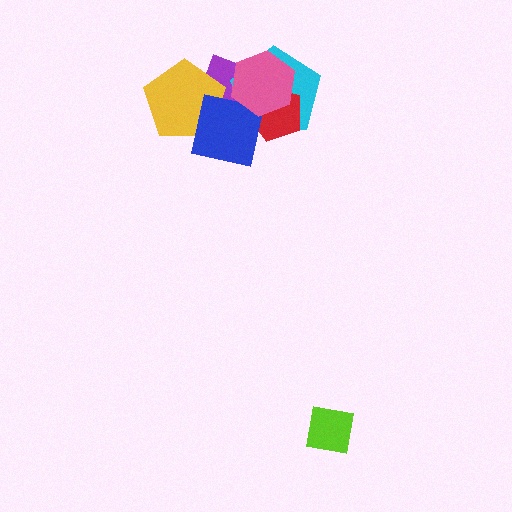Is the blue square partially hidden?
Yes, it is partially covered by another shape.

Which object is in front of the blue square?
The pink hexagon is in front of the blue square.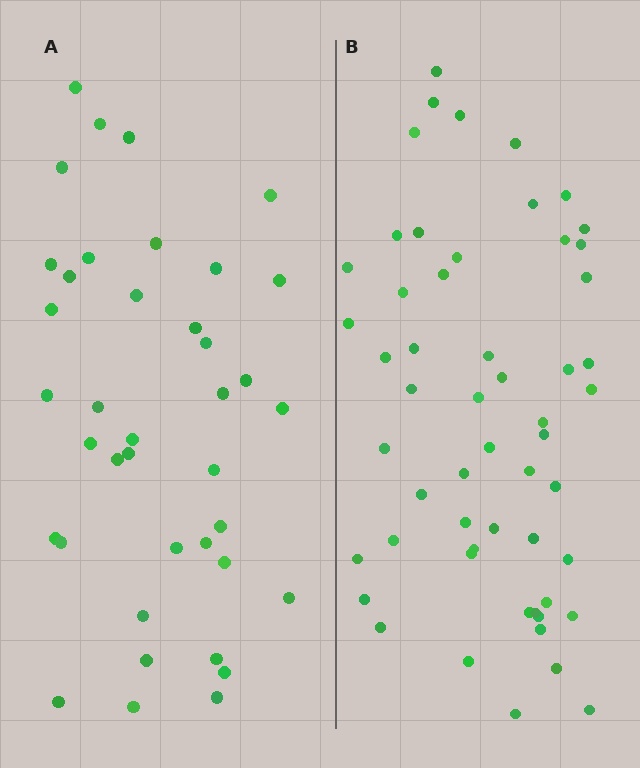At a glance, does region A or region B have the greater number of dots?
Region B (the right region) has more dots.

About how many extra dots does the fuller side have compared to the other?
Region B has approximately 15 more dots than region A.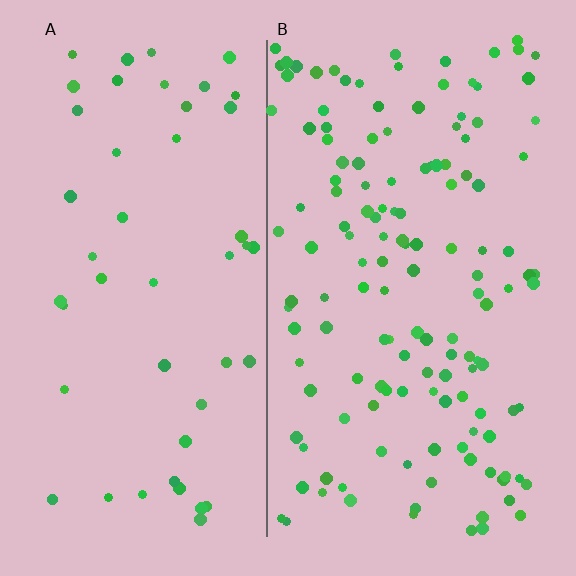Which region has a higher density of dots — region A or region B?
B (the right).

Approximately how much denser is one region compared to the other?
Approximately 3.0× — region B over region A.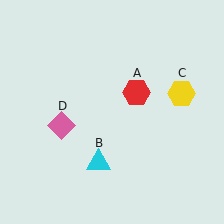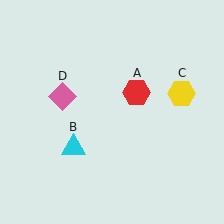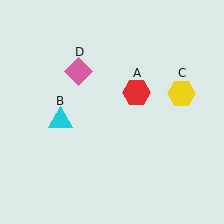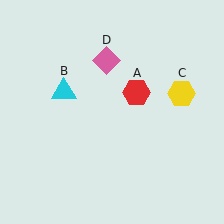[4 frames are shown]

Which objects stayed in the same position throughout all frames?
Red hexagon (object A) and yellow hexagon (object C) remained stationary.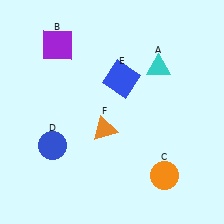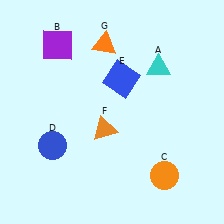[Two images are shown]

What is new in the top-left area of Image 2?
An orange triangle (G) was added in the top-left area of Image 2.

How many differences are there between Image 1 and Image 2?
There is 1 difference between the two images.